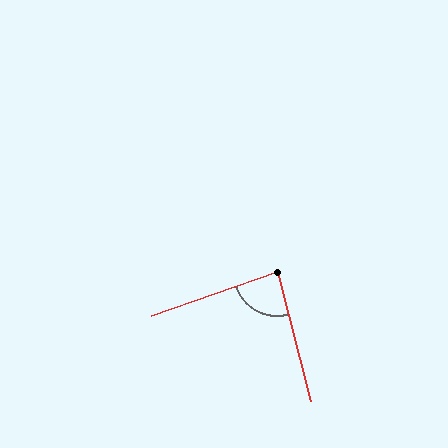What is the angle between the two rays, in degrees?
Approximately 85 degrees.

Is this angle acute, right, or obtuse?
It is approximately a right angle.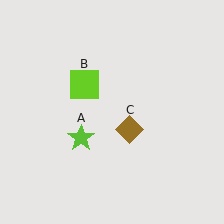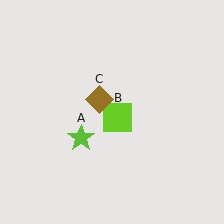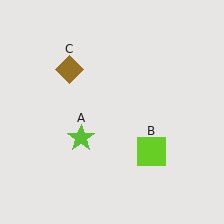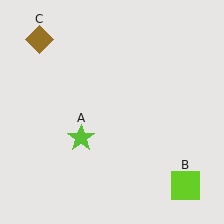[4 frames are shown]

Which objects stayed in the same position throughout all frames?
Lime star (object A) remained stationary.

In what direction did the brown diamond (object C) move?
The brown diamond (object C) moved up and to the left.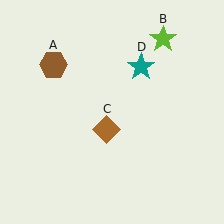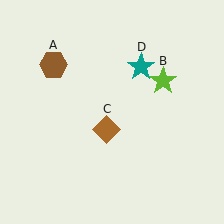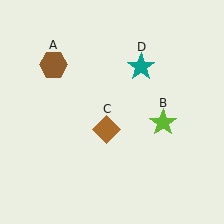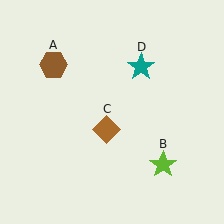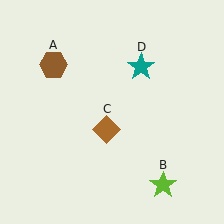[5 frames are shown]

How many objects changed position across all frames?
1 object changed position: lime star (object B).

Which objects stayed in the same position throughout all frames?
Brown hexagon (object A) and brown diamond (object C) and teal star (object D) remained stationary.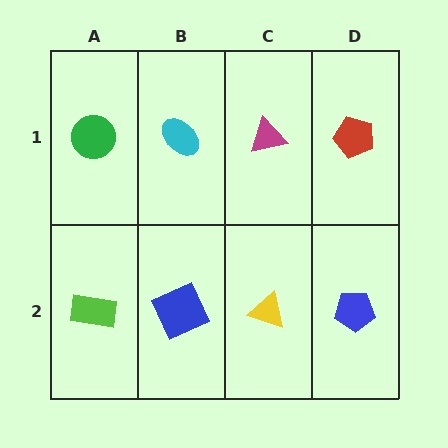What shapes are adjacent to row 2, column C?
A magenta triangle (row 1, column C), a blue square (row 2, column B), a blue pentagon (row 2, column D).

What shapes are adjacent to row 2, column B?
A cyan ellipse (row 1, column B), a lime rectangle (row 2, column A), a yellow triangle (row 2, column C).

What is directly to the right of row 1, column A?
A cyan ellipse.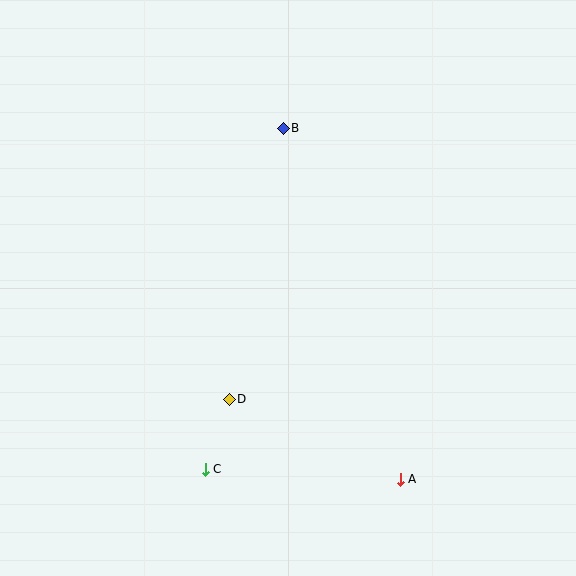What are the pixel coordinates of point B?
Point B is at (283, 128).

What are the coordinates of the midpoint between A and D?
The midpoint between A and D is at (315, 439).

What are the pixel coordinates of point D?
Point D is at (229, 399).